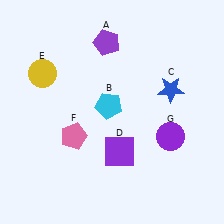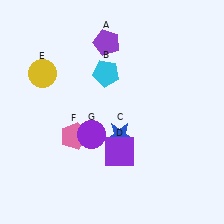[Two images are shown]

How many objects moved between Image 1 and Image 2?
3 objects moved between the two images.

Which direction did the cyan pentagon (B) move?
The cyan pentagon (B) moved up.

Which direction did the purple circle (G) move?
The purple circle (G) moved left.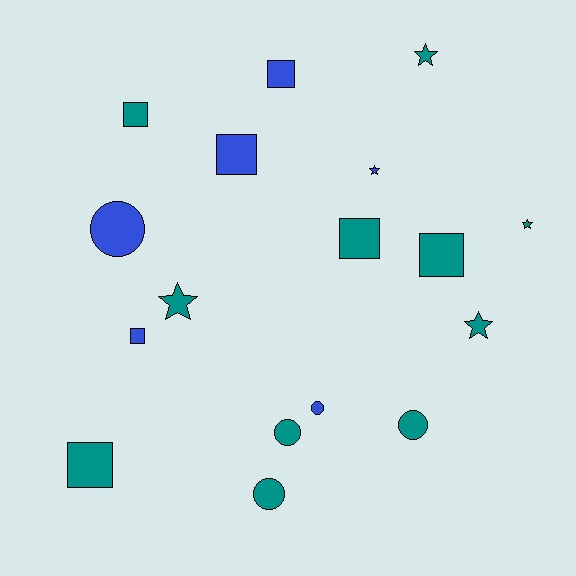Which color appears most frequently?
Teal, with 11 objects.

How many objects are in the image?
There are 17 objects.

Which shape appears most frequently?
Square, with 7 objects.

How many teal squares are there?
There are 4 teal squares.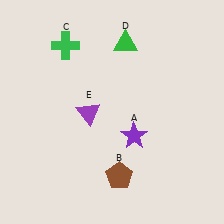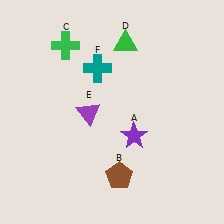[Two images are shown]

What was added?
A teal cross (F) was added in Image 2.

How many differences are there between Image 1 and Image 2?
There is 1 difference between the two images.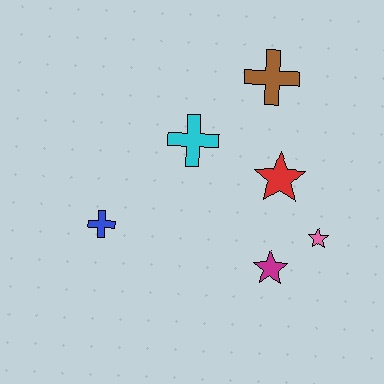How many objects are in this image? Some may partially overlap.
There are 6 objects.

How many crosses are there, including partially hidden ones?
There are 3 crosses.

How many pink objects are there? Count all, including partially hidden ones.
There is 1 pink object.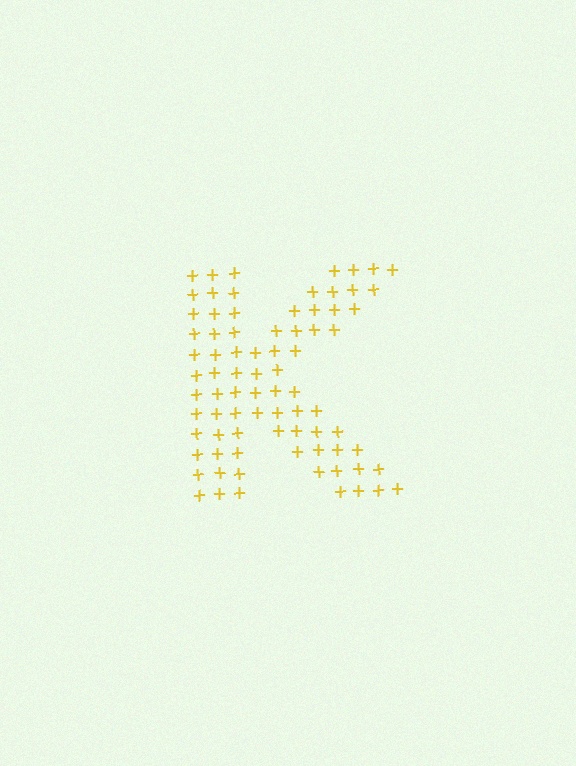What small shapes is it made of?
It is made of small plus signs.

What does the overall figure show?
The overall figure shows the letter K.